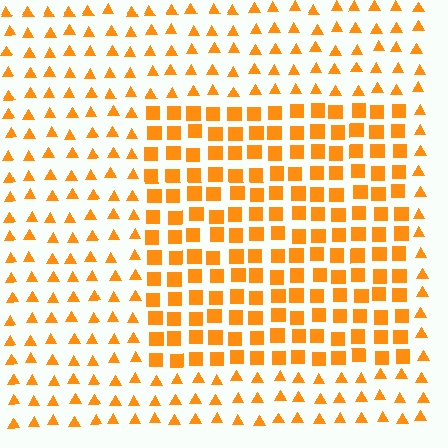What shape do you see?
I see a rectangle.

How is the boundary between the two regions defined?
The boundary is defined by a change in element shape: squares inside vs. triangles outside. All elements share the same color and spacing.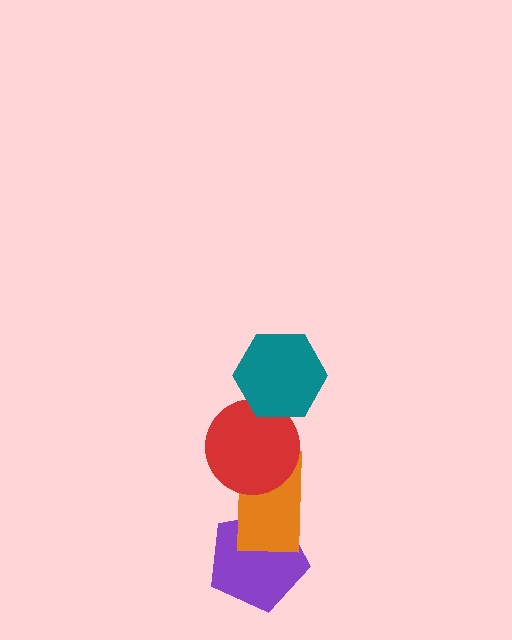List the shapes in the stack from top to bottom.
From top to bottom: the teal hexagon, the red circle, the orange rectangle, the purple pentagon.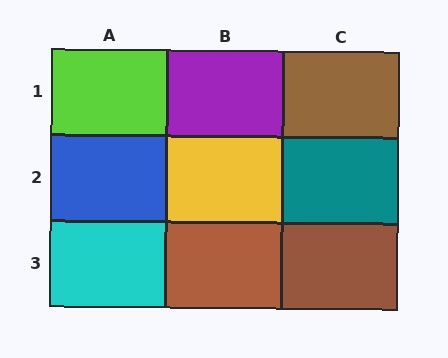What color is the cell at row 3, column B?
Brown.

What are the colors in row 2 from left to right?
Blue, yellow, teal.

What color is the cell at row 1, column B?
Purple.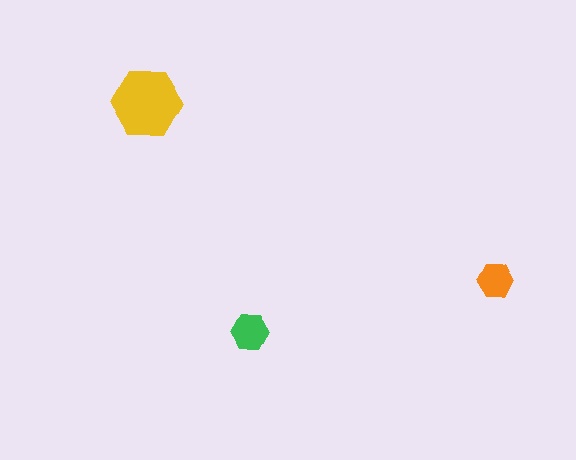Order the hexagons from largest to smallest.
the yellow one, the green one, the orange one.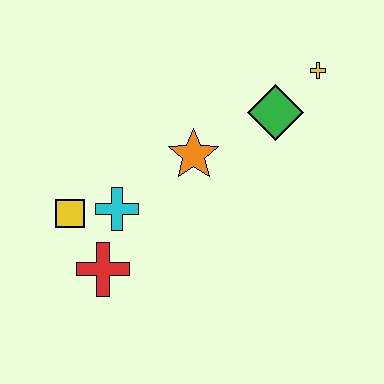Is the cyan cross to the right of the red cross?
Yes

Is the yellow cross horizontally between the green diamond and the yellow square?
No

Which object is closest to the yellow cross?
The green diamond is closest to the yellow cross.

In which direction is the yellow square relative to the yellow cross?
The yellow square is to the left of the yellow cross.